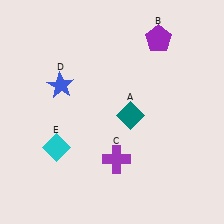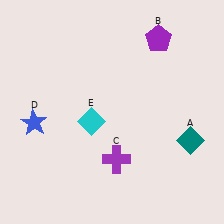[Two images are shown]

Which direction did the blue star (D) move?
The blue star (D) moved down.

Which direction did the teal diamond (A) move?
The teal diamond (A) moved right.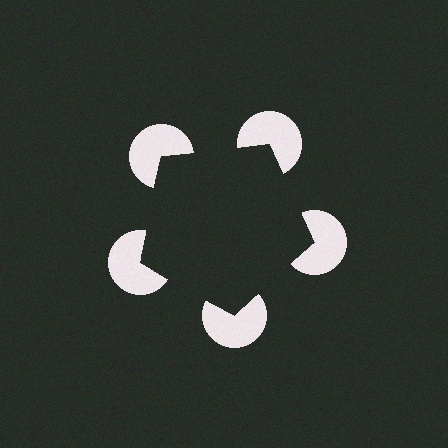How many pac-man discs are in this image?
There are 5 — one at each vertex of the illusory pentagon.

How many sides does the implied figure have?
5 sides.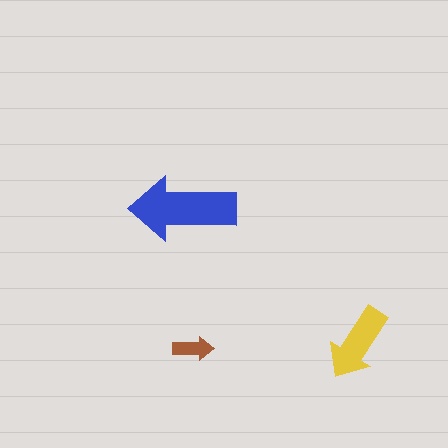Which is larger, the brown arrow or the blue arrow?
The blue one.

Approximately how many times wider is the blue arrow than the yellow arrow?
About 1.5 times wider.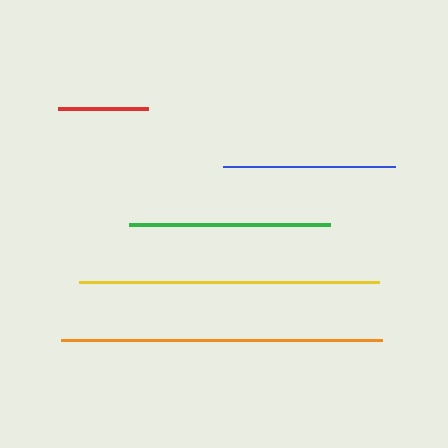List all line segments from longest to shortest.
From longest to shortest: orange, yellow, green, blue, red.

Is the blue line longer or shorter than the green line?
The green line is longer than the blue line.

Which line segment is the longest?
The orange line is the longest at approximately 321 pixels.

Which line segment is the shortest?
The red line is the shortest at approximately 90 pixels.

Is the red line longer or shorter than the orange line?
The orange line is longer than the red line.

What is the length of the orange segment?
The orange segment is approximately 321 pixels long.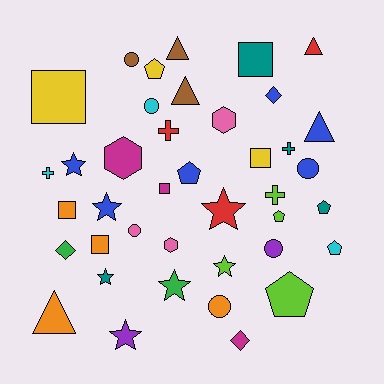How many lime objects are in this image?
There are 4 lime objects.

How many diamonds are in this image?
There are 3 diamonds.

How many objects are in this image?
There are 40 objects.